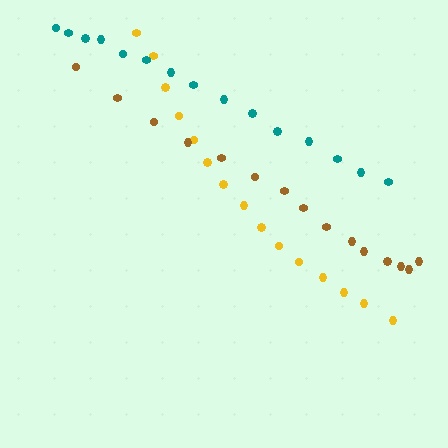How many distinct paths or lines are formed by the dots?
There are 3 distinct paths.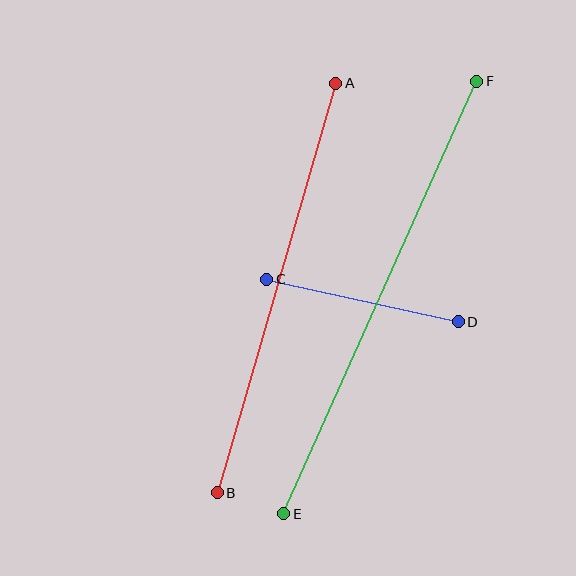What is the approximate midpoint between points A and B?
The midpoint is at approximately (276, 288) pixels.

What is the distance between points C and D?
The distance is approximately 197 pixels.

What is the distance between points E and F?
The distance is approximately 474 pixels.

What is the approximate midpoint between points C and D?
The midpoint is at approximately (363, 301) pixels.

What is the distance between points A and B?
The distance is approximately 426 pixels.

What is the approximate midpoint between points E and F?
The midpoint is at approximately (380, 298) pixels.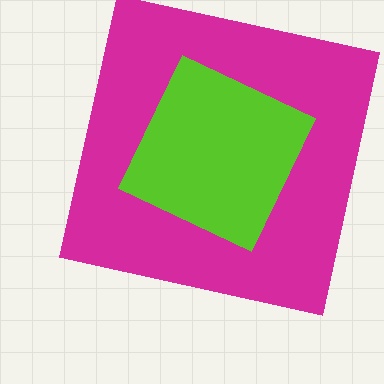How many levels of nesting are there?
2.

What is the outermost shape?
The magenta square.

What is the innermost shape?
The lime diamond.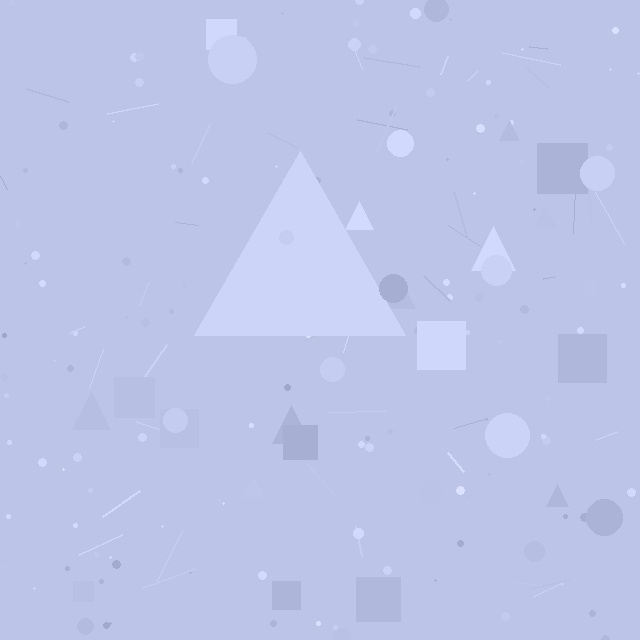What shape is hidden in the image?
A triangle is hidden in the image.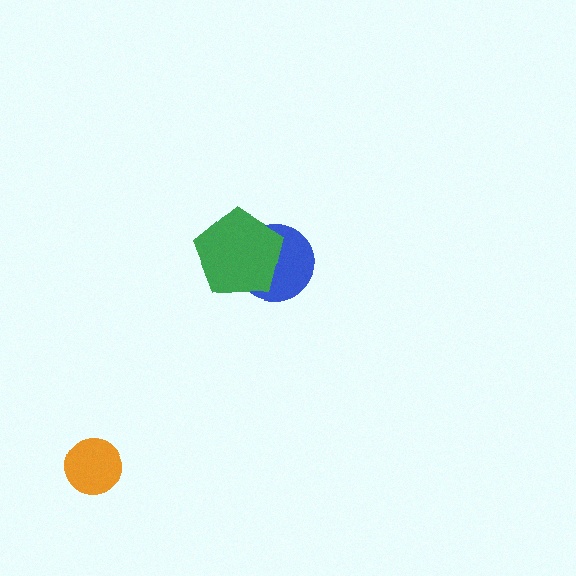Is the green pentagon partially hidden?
No, no other shape covers it.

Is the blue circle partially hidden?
Yes, it is partially covered by another shape.